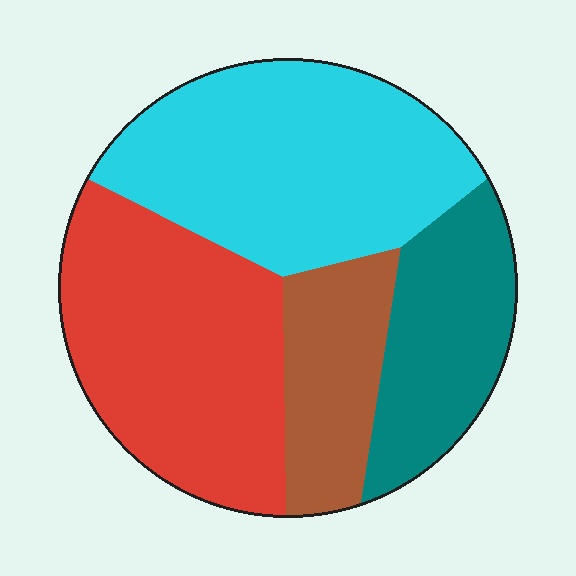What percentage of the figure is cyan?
Cyan takes up about one third (1/3) of the figure.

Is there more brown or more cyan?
Cyan.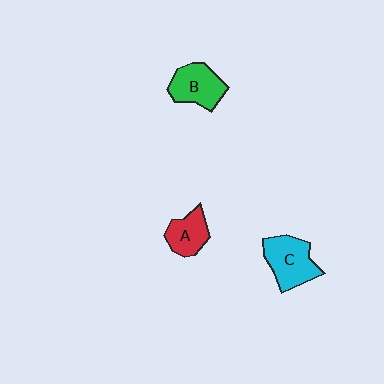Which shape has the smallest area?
Shape A (red).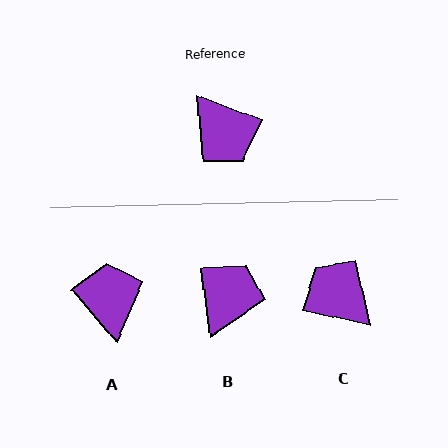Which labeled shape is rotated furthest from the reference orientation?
C, about 172 degrees away.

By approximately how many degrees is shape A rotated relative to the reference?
Approximately 152 degrees counter-clockwise.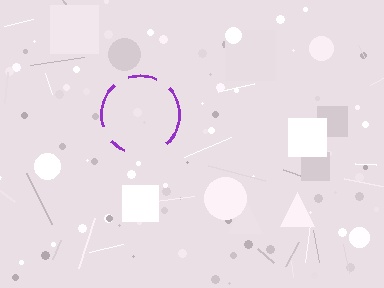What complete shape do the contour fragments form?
The contour fragments form a circle.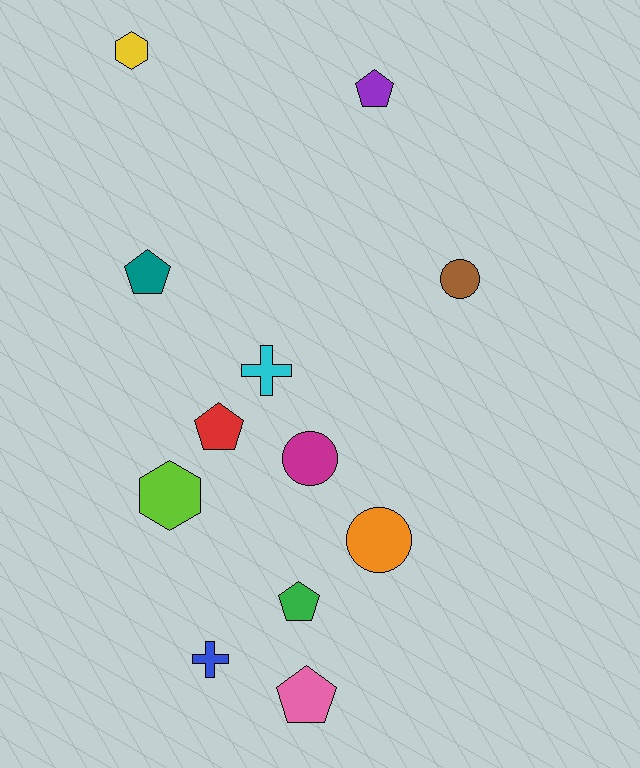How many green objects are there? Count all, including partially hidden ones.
There is 1 green object.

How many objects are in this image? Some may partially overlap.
There are 12 objects.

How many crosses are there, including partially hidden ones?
There are 2 crosses.